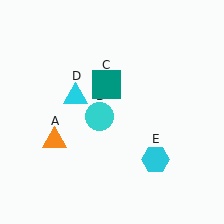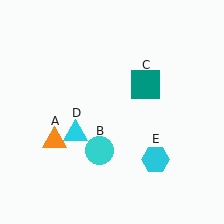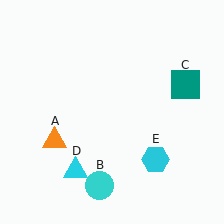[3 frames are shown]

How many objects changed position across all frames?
3 objects changed position: cyan circle (object B), teal square (object C), cyan triangle (object D).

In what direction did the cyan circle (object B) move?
The cyan circle (object B) moved down.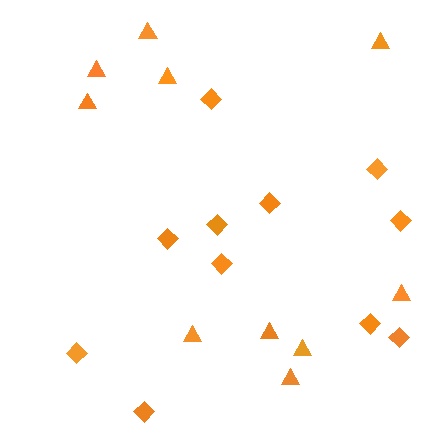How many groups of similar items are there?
There are 2 groups: one group of diamonds (11) and one group of triangles (10).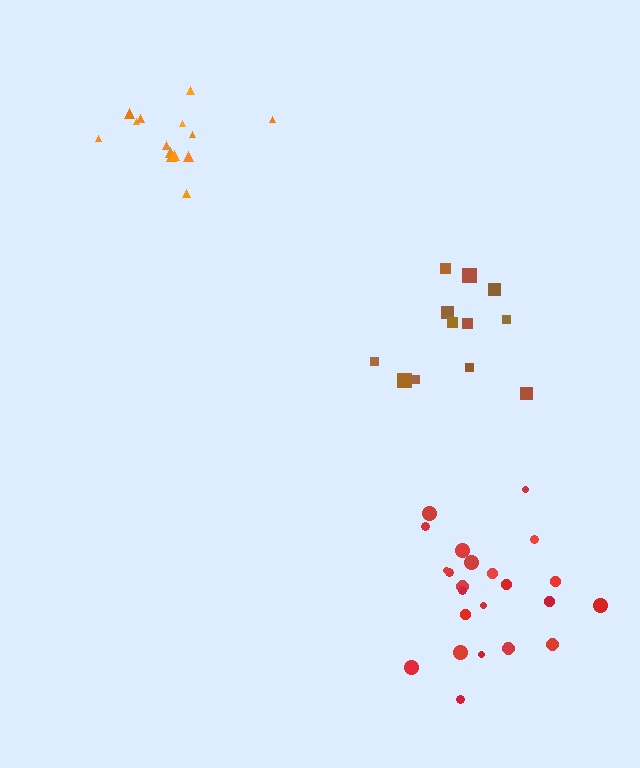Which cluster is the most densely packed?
Orange.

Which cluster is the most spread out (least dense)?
Brown.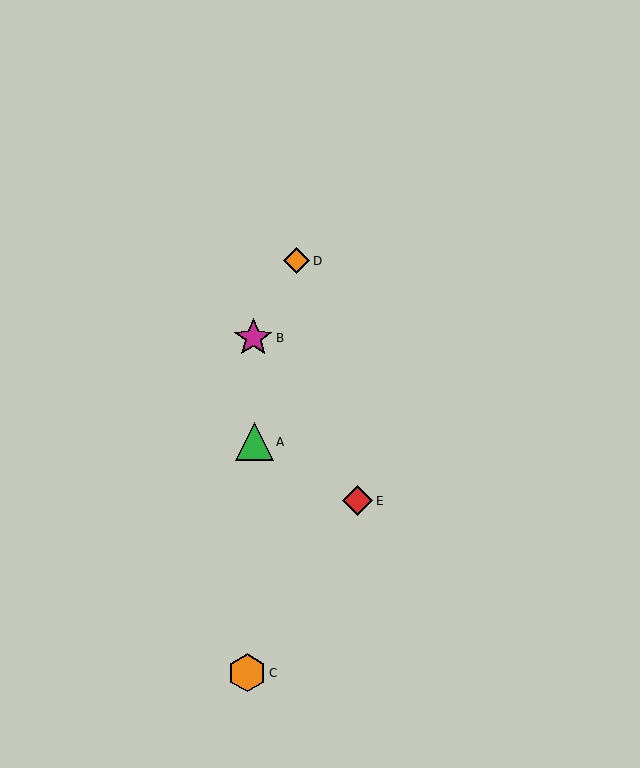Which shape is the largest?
The magenta star (labeled B) is the largest.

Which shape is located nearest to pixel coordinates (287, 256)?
The orange diamond (labeled D) at (297, 261) is nearest to that location.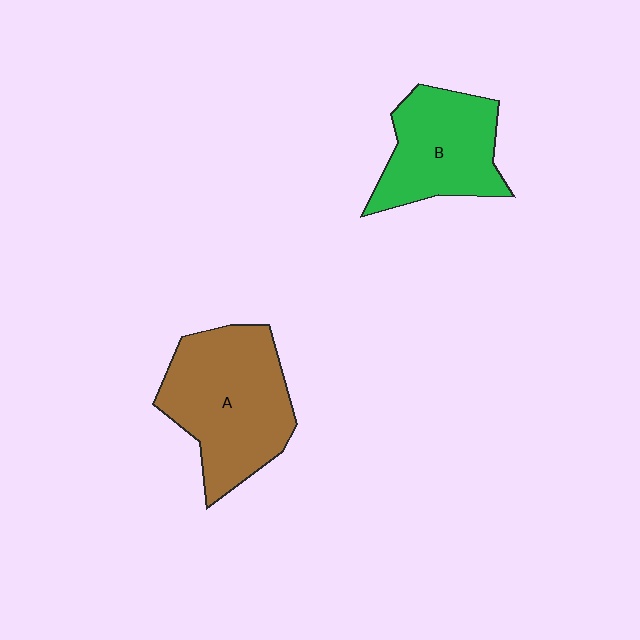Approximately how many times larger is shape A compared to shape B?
Approximately 1.3 times.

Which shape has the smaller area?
Shape B (green).